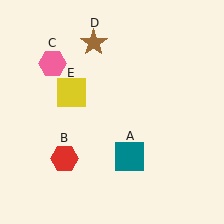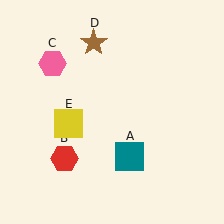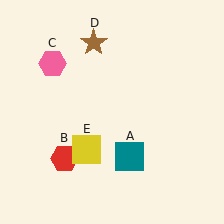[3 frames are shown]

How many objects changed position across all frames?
1 object changed position: yellow square (object E).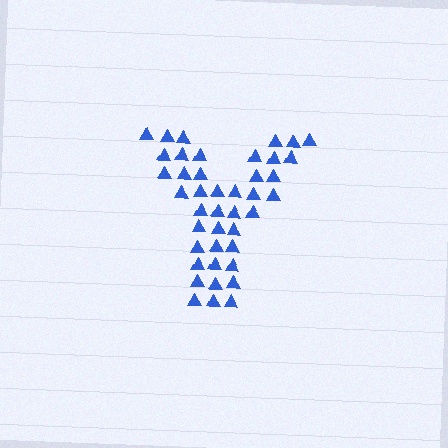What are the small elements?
The small elements are triangles.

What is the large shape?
The large shape is the letter Y.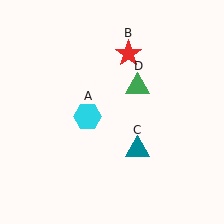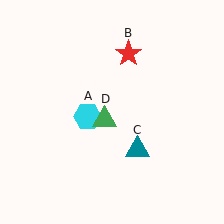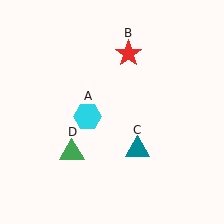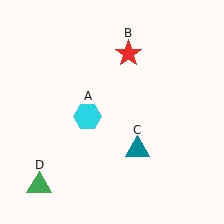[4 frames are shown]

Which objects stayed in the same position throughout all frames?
Cyan hexagon (object A) and red star (object B) and teal triangle (object C) remained stationary.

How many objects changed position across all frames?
1 object changed position: green triangle (object D).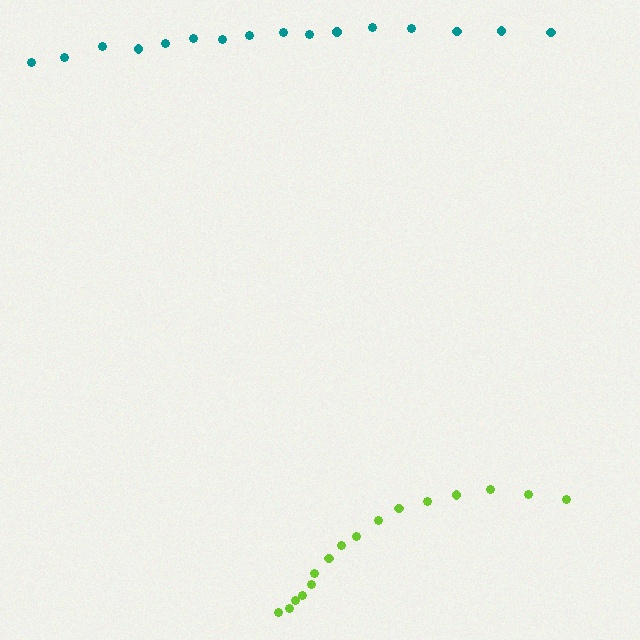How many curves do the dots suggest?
There are 2 distinct paths.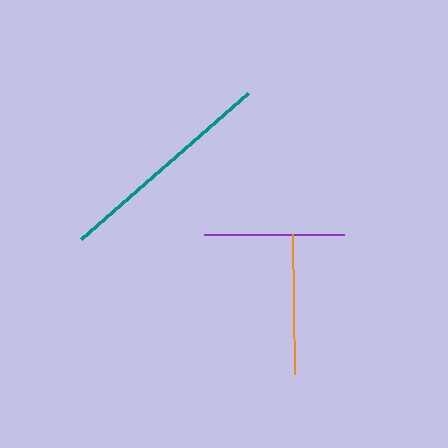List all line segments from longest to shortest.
From longest to shortest: teal, orange, purple.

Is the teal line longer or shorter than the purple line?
The teal line is longer than the purple line.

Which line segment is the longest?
The teal line is the longest at approximately 222 pixels.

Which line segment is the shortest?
The purple line is the shortest at approximately 140 pixels.